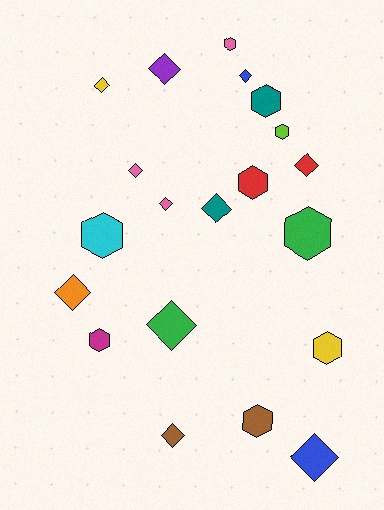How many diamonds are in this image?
There are 11 diamonds.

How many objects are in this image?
There are 20 objects.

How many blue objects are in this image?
There are 2 blue objects.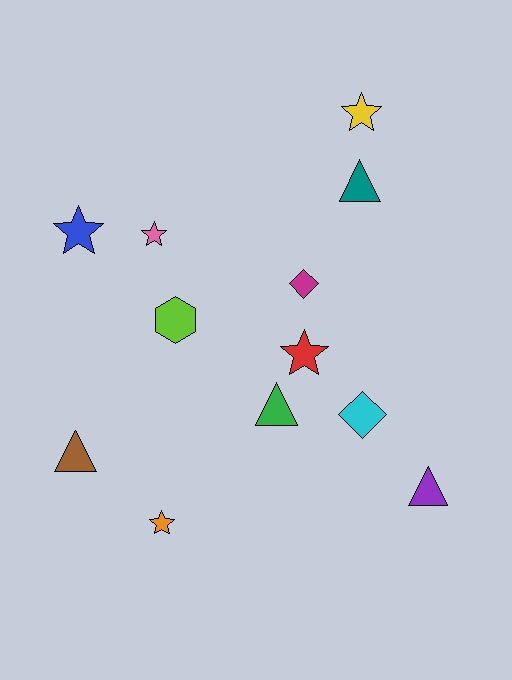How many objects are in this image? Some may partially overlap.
There are 12 objects.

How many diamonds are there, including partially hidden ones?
There are 2 diamonds.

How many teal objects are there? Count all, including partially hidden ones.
There is 1 teal object.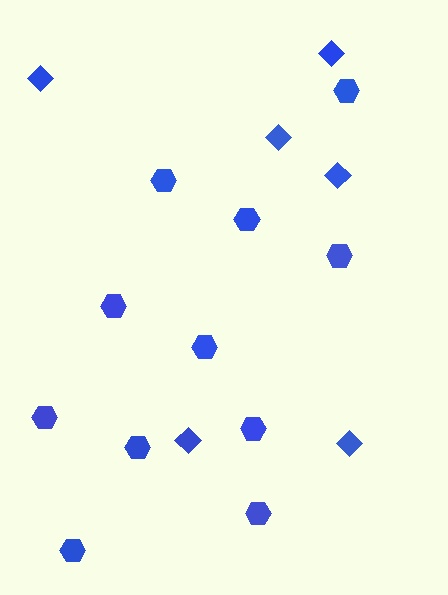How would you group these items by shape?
There are 2 groups: one group of diamonds (6) and one group of hexagons (11).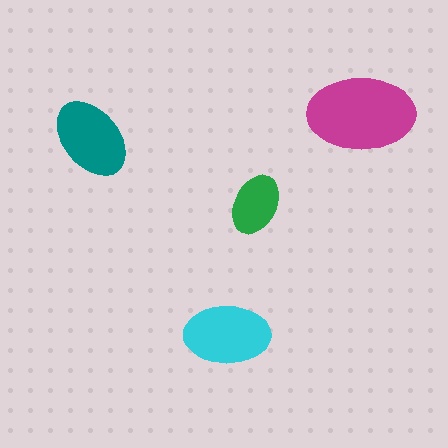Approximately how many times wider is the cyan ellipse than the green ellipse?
About 1.5 times wider.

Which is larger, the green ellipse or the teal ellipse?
The teal one.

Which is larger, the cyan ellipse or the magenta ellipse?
The magenta one.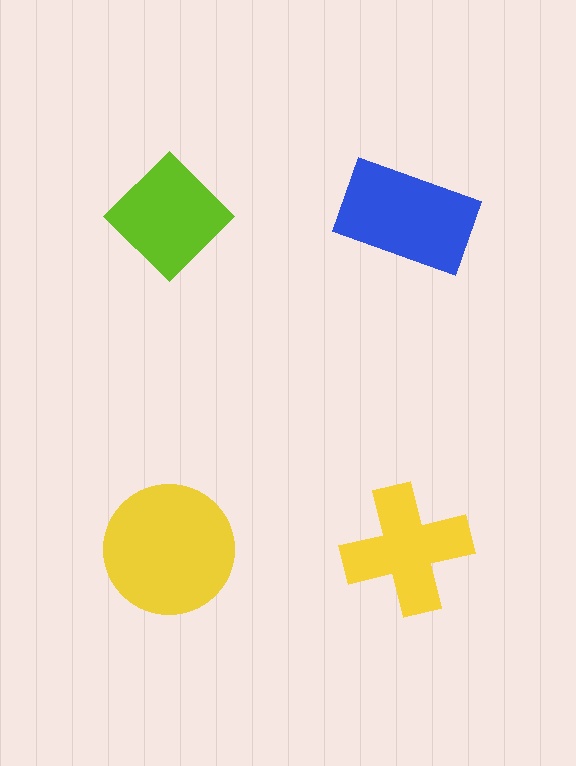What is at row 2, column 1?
A yellow circle.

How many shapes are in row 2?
2 shapes.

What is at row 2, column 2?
A yellow cross.